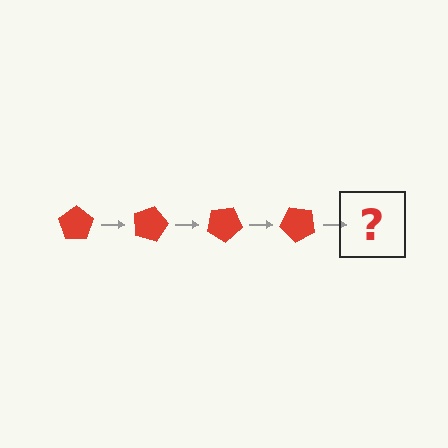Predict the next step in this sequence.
The next step is a red pentagon rotated 60 degrees.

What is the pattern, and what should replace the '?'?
The pattern is that the pentagon rotates 15 degrees each step. The '?' should be a red pentagon rotated 60 degrees.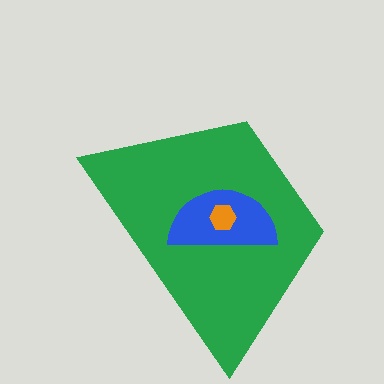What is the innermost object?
The orange hexagon.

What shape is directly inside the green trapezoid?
The blue semicircle.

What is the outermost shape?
The green trapezoid.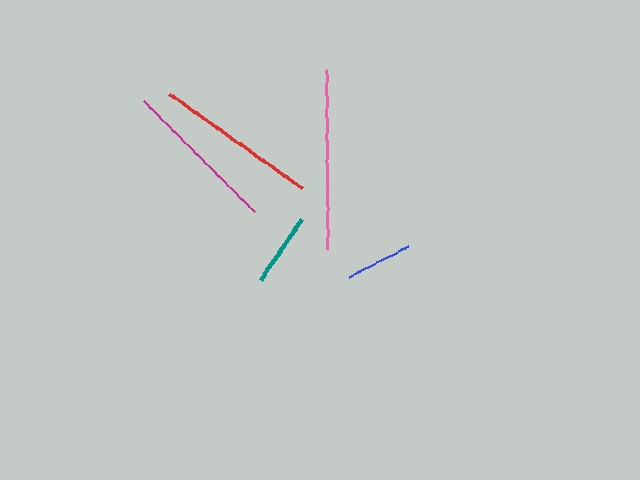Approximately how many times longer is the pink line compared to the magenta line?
The pink line is approximately 1.1 times the length of the magenta line.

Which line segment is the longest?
The pink line is the longest at approximately 180 pixels.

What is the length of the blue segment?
The blue segment is approximately 67 pixels long.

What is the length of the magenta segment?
The magenta segment is approximately 158 pixels long.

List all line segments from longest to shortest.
From longest to shortest: pink, red, magenta, teal, blue.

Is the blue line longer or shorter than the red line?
The red line is longer than the blue line.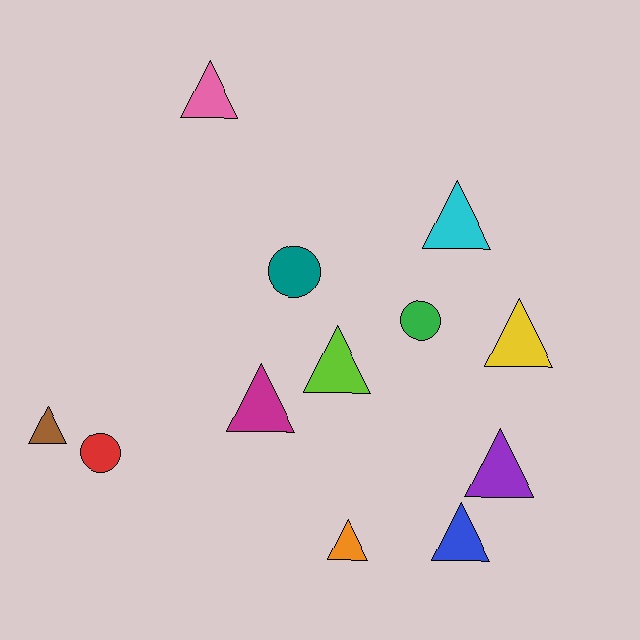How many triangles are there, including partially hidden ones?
There are 9 triangles.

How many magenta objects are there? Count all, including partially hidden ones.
There is 1 magenta object.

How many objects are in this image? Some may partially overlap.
There are 12 objects.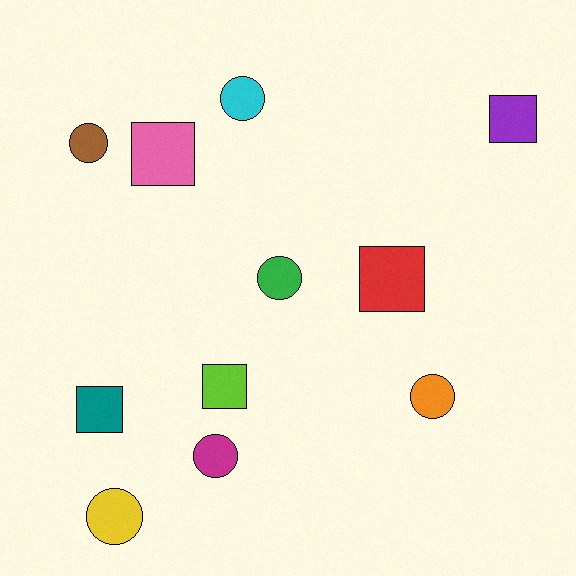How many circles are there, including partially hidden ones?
There are 6 circles.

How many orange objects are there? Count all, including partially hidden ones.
There is 1 orange object.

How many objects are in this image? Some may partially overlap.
There are 11 objects.